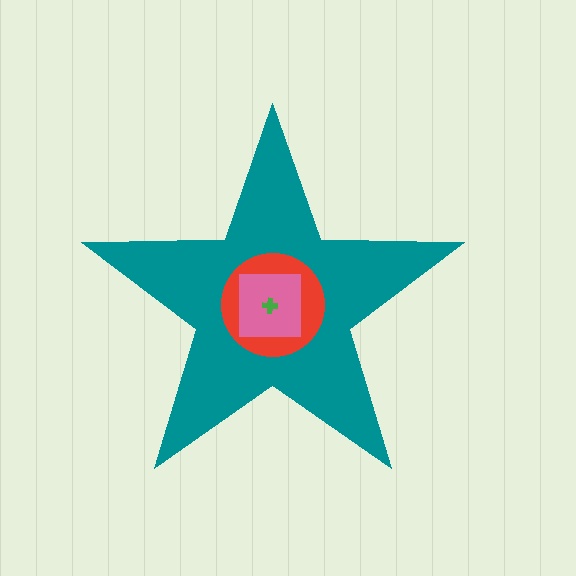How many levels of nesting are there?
4.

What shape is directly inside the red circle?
The pink square.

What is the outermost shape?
The teal star.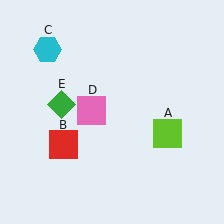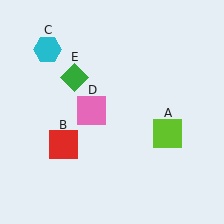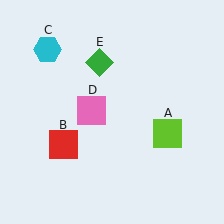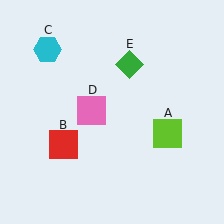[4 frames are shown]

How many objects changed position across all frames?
1 object changed position: green diamond (object E).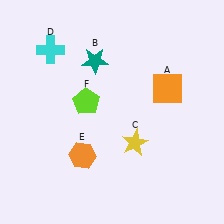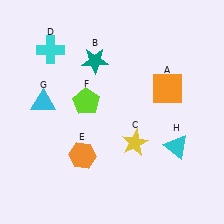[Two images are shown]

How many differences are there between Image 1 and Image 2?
There are 2 differences between the two images.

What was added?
A cyan triangle (G), a cyan triangle (H) were added in Image 2.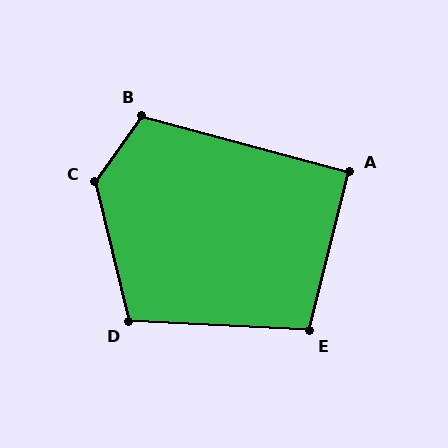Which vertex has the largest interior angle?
C, at approximately 131 degrees.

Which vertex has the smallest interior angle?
A, at approximately 91 degrees.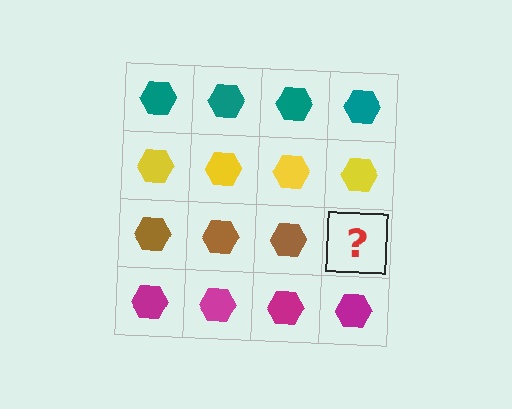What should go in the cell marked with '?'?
The missing cell should contain a brown hexagon.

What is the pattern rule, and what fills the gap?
The rule is that each row has a consistent color. The gap should be filled with a brown hexagon.